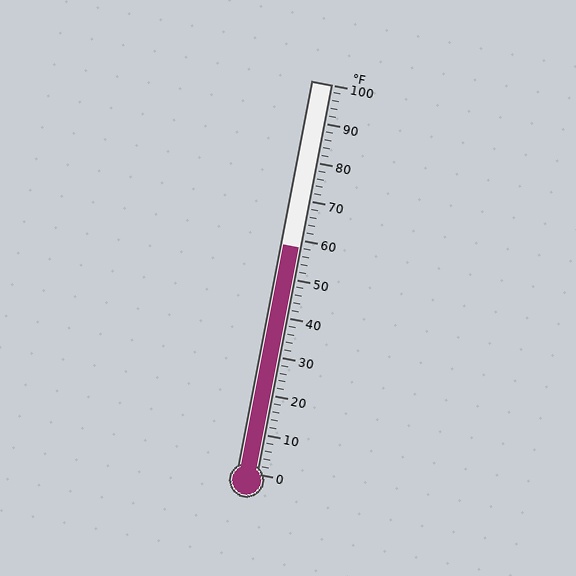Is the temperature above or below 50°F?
The temperature is above 50°F.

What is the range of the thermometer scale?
The thermometer scale ranges from 0°F to 100°F.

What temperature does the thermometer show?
The thermometer shows approximately 58°F.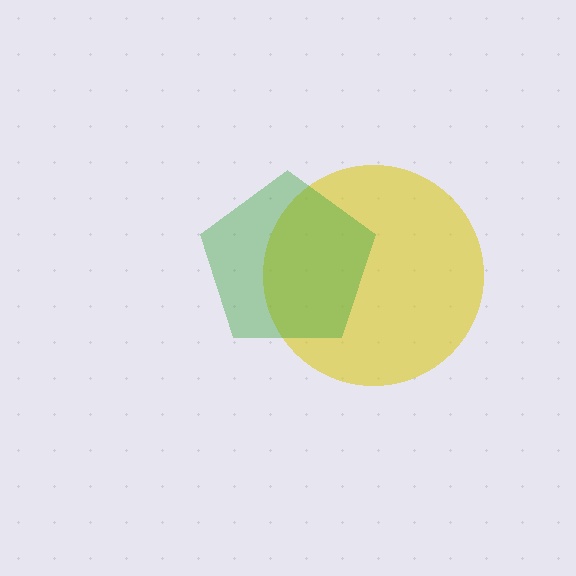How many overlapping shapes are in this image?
There are 2 overlapping shapes in the image.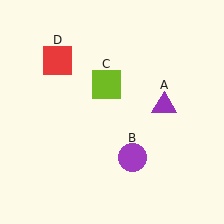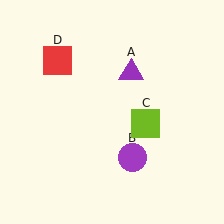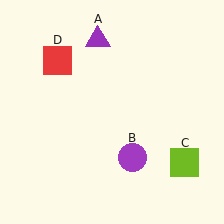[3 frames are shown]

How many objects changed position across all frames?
2 objects changed position: purple triangle (object A), lime square (object C).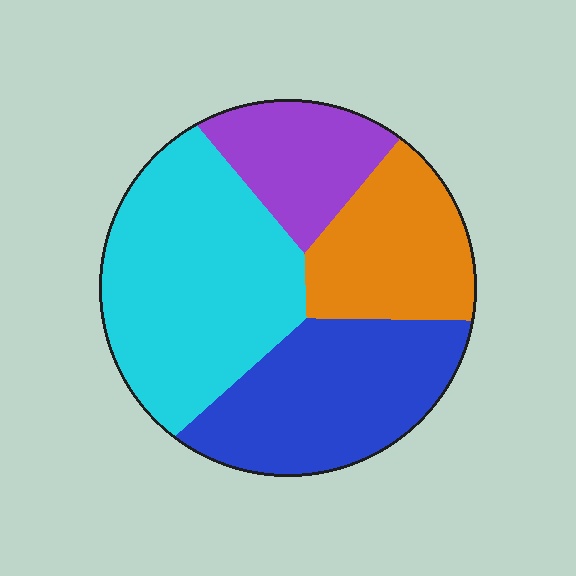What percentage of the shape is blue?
Blue covers roughly 30% of the shape.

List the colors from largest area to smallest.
From largest to smallest: cyan, blue, orange, purple.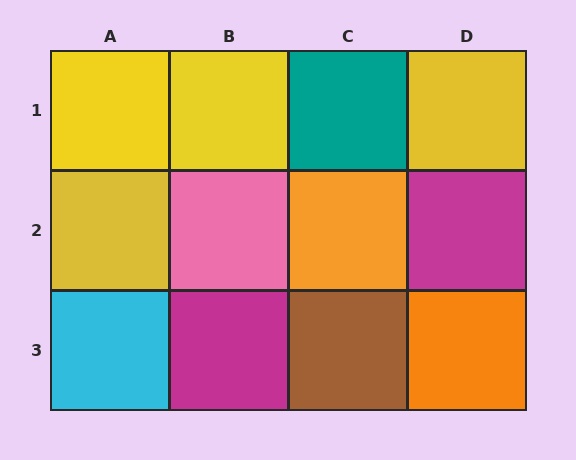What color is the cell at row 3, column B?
Magenta.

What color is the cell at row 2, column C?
Orange.